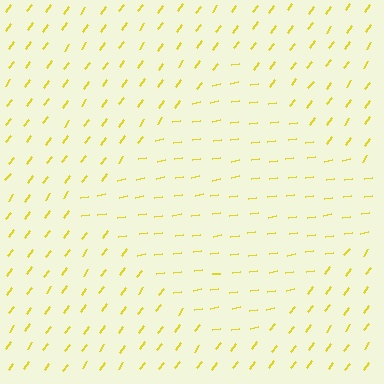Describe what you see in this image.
The image is filled with small yellow line segments. A diamond region in the image has lines oriented differently from the surrounding lines, creating a visible texture boundary.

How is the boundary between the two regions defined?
The boundary is defined purely by a change in line orientation (approximately 45 degrees difference). All lines are the same color and thickness.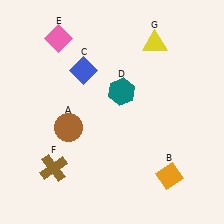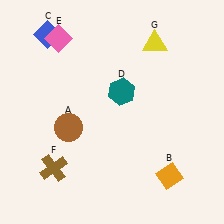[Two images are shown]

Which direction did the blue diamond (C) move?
The blue diamond (C) moved up.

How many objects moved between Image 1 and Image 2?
1 object moved between the two images.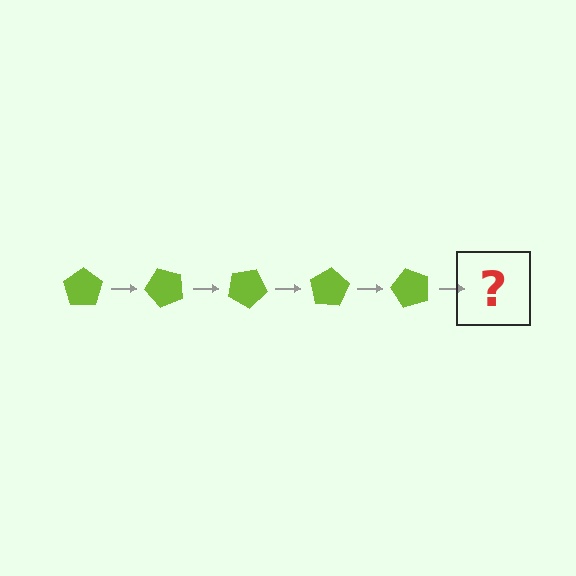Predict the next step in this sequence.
The next step is a lime pentagon rotated 250 degrees.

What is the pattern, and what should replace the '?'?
The pattern is that the pentagon rotates 50 degrees each step. The '?' should be a lime pentagon rotated 250 degrees.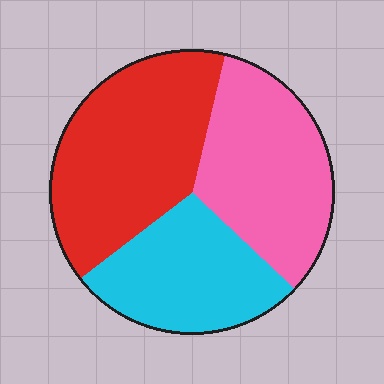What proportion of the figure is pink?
Pink covers about 35% of the figure.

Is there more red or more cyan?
Red.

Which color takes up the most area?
Red, at roughly 40%.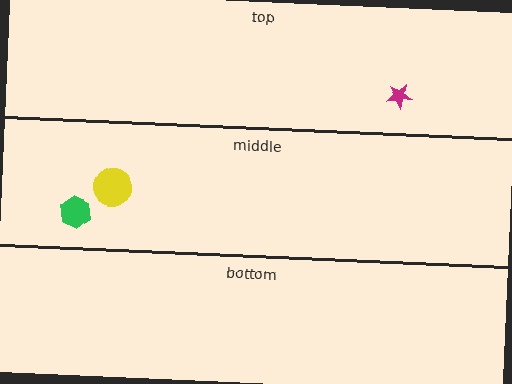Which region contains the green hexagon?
The middle region.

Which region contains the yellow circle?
The middle region.